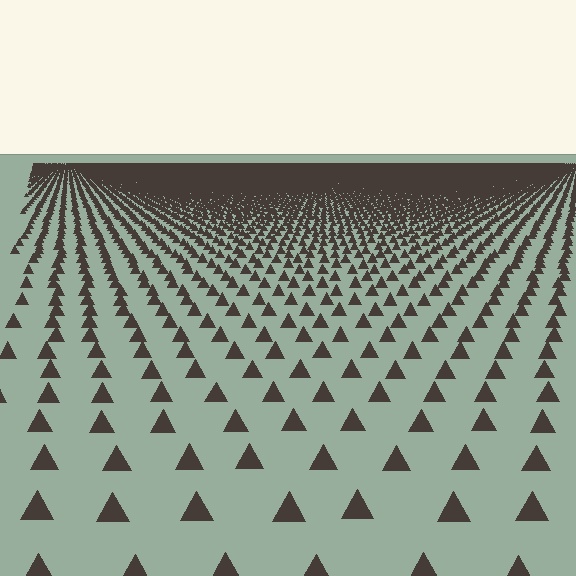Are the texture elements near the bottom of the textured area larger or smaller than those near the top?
Larger. Near the bottom, elements are closer to the viewer and appear at a bigger on-screen size.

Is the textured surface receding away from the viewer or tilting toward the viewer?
The surface is receding away from the viewer. Texture elements get smaller and denser toward the top.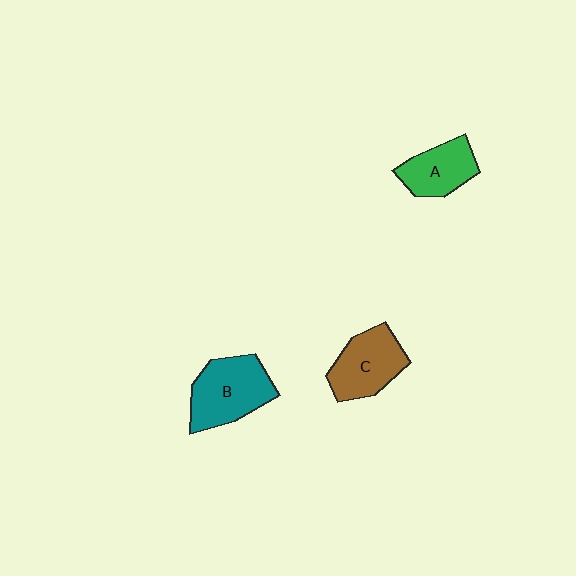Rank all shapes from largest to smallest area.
From largest to smallest: B (teal), C (brown), A (green).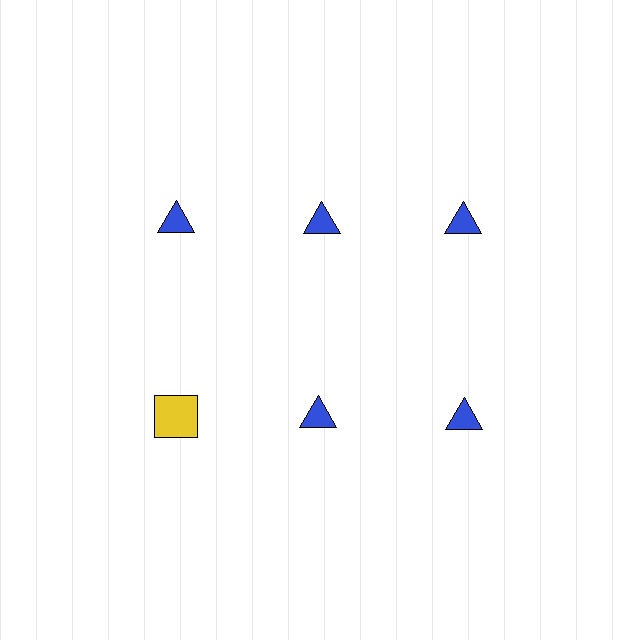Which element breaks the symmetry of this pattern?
The yellow square in the second row, leftmost column breaks the symmetry. All other shapes are blue triangles.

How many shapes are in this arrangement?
There are 6 shapes arranged in a grid pattern.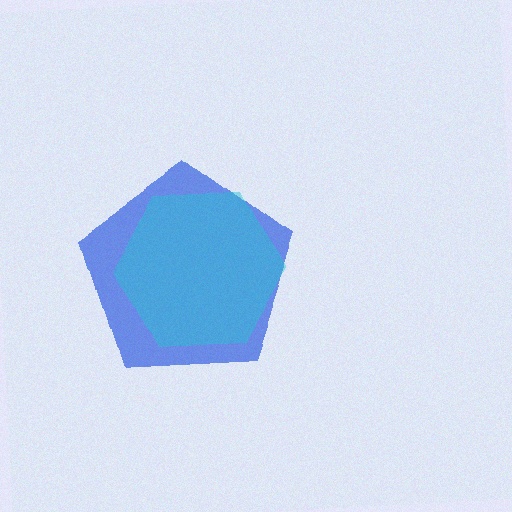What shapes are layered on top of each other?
The layered shapes are: a blue pentagon, a cyan hexagon.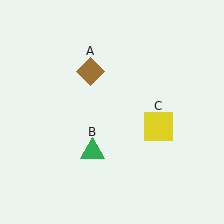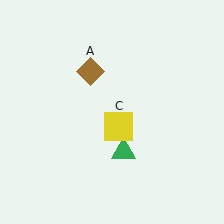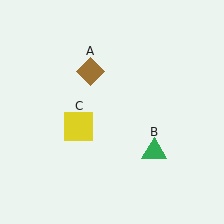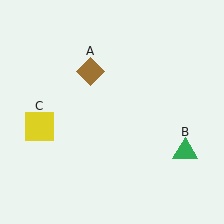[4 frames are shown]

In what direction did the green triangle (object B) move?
The green triangle (object B) moved right.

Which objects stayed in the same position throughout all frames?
Brown diamond (object A) remained stationary.